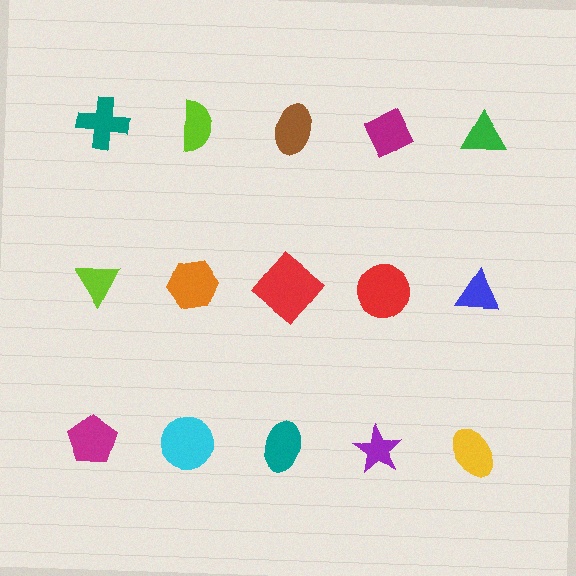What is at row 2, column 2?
An orange hexagon.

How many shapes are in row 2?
5 shapes.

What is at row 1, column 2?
A lime semicircle.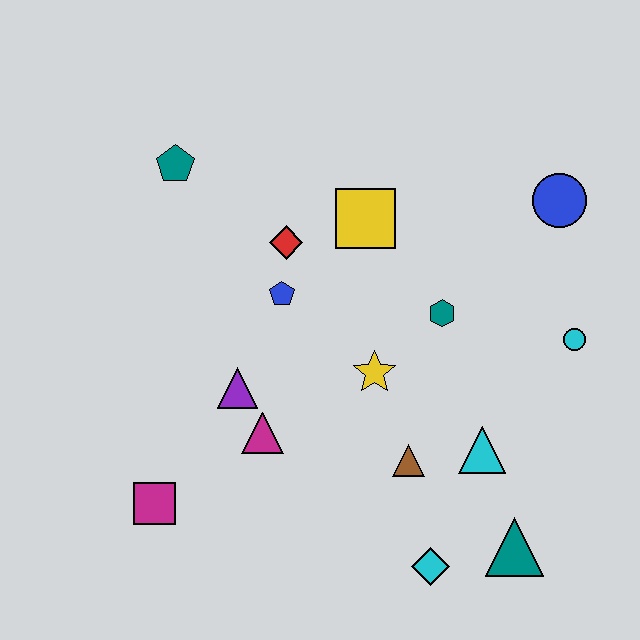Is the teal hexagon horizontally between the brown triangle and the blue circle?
Yes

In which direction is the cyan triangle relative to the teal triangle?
The cyan triangle is above the teal triangle.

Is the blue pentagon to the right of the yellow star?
No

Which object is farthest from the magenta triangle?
The blue circle is farthest from the magenta triangle.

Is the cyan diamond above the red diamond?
No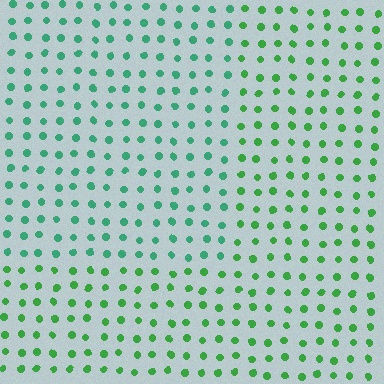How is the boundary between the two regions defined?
The boundary is defined purely by a slight shift in hue (about 30 degrees). Spacing, size, and orientation are identical on both sides.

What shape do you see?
I see a rectangle.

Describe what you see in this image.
The image is filled with small green elements in a uniform arrangement. A rectangle-shaped region is visible where the elements are tinted to a slightly different hue, forming a subtle color boundary.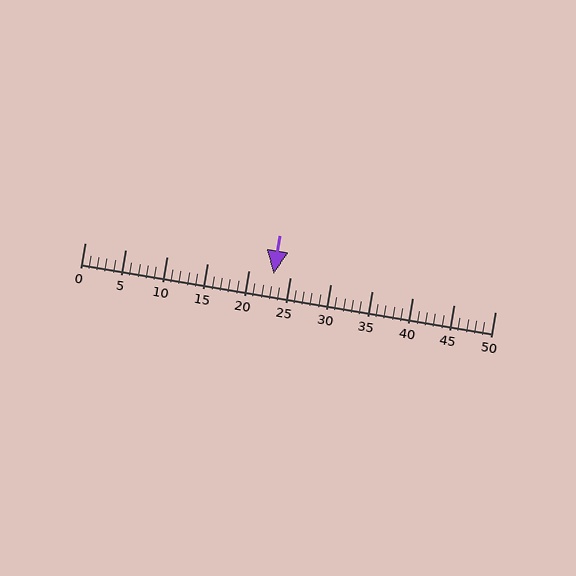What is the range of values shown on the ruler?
The ruler shows values from 0 to 50.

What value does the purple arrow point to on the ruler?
The purple arrow points to approximately 23.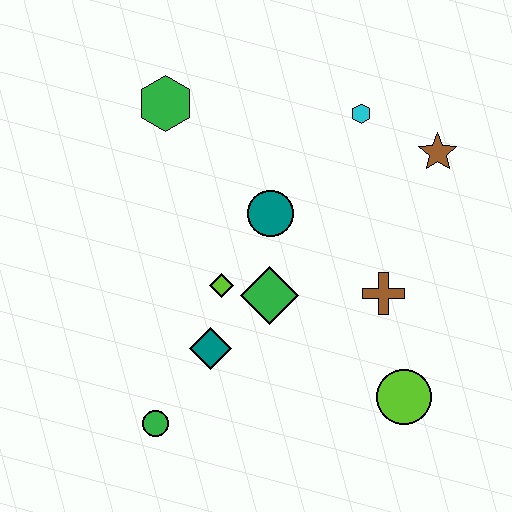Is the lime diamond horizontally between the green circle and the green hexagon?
No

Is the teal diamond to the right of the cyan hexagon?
No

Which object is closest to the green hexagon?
The teal circle is closest to the green hexagon.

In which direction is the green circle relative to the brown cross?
The green circle is to the left of the brown cross.